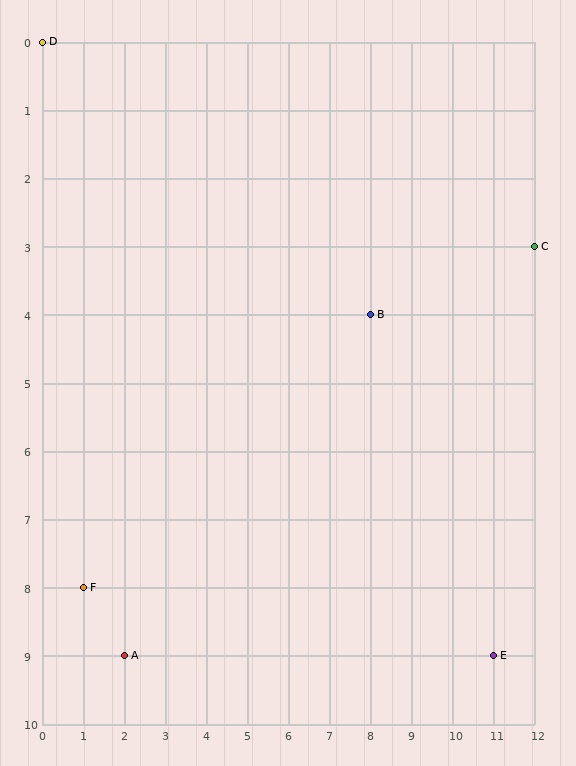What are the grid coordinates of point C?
Point C is at grid coordinates (12, 3).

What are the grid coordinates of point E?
Point E is at grid coordinates (11, 9).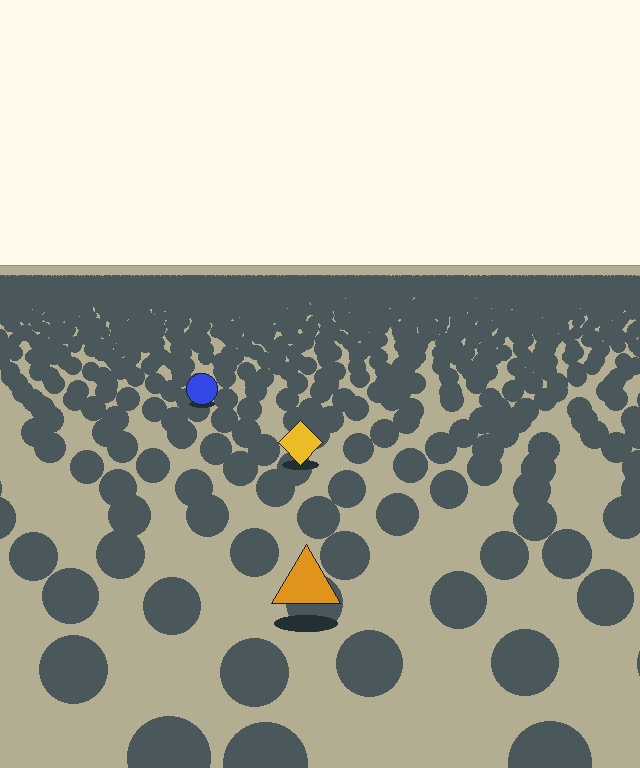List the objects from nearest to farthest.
From nearest to farthest: the orange triangle, the yellow diamond, the blue circle.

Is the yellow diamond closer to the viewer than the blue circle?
Yes. The yellow diamond is closer — you can tell from the texture gradient: the ground texture is coarser near it.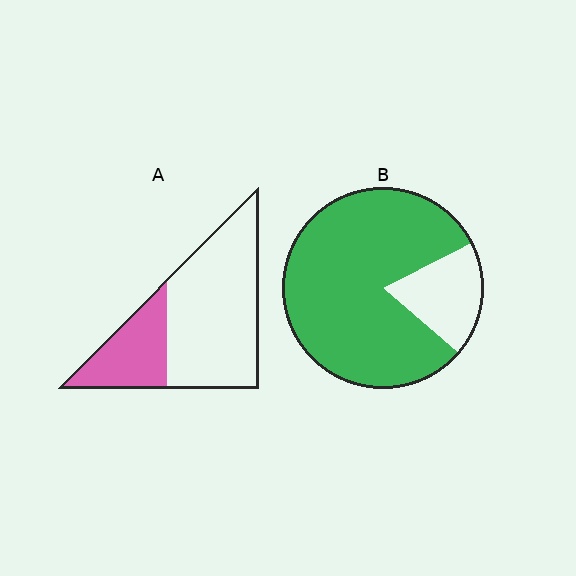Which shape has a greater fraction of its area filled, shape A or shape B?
Shape B.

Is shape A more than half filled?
No.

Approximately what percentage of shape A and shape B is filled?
A is approximately 30% and B is approximately 80%.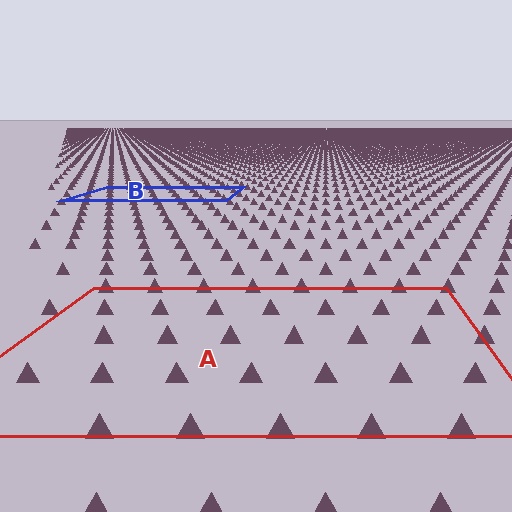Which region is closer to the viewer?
Region A is closer. The texture elements there are larger and more spread out.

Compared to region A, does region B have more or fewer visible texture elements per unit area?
Region B has more texture elements per unit area — they are packed more densely because it is farther away.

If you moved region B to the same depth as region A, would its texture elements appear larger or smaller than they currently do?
They would appear larger. At a closer depth, the same texture elements are projected at a bigger on-screen size.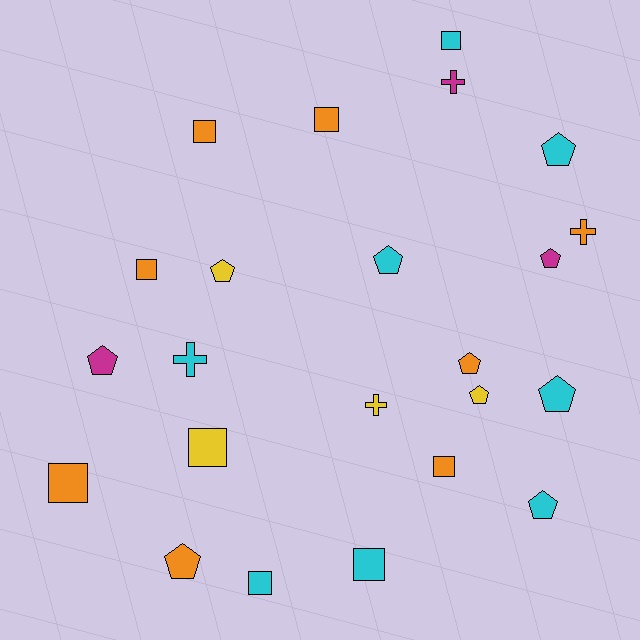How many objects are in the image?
There are 23 objects.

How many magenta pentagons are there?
There are 2 magenta pentagons.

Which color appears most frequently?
Cyan, with 8 objects.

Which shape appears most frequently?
Pentagon, with 10 objects.